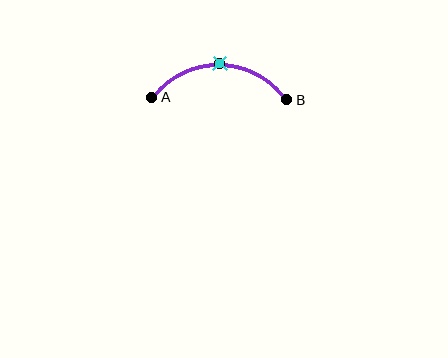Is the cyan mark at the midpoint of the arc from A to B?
Yes. The cyan mark lies on the arc at equal arc-length from both A and B — it is the arc midpoint.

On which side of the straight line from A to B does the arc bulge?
The arc bulges above the straight line connecting A and B.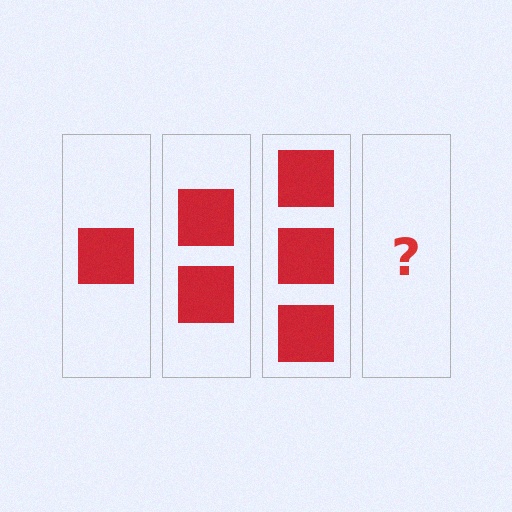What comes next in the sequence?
The next element should be 4 squares.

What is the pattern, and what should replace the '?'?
The pattern is that each step adds one more square. The '?' should be 4 squares.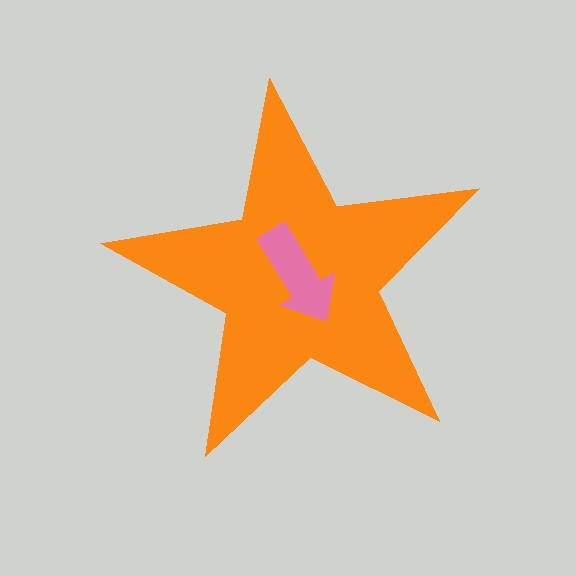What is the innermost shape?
The pink arrow.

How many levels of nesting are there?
2.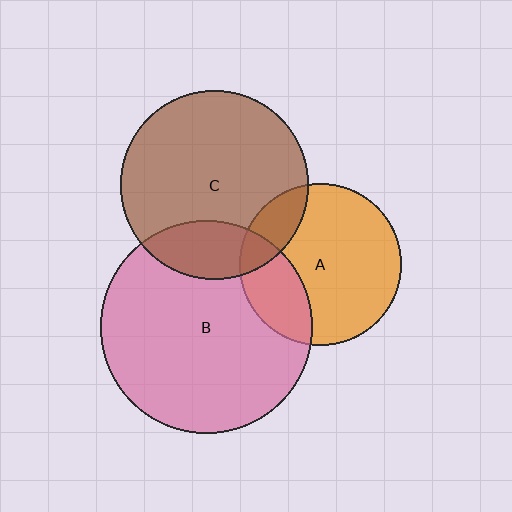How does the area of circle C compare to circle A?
Approximately 1.4 times.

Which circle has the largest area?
Circle B (pink).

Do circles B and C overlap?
Yes.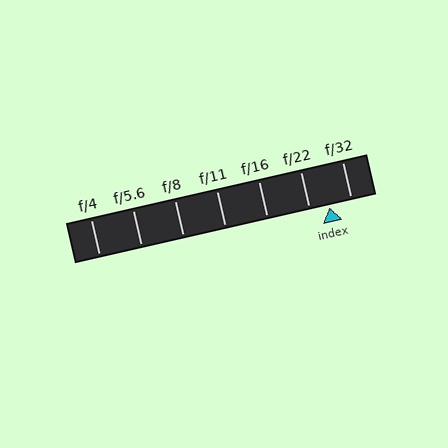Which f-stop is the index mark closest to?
The index mark is closest to f/22.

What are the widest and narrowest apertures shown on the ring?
The widest aperture shown is f/4 and the narrowest is f/32.